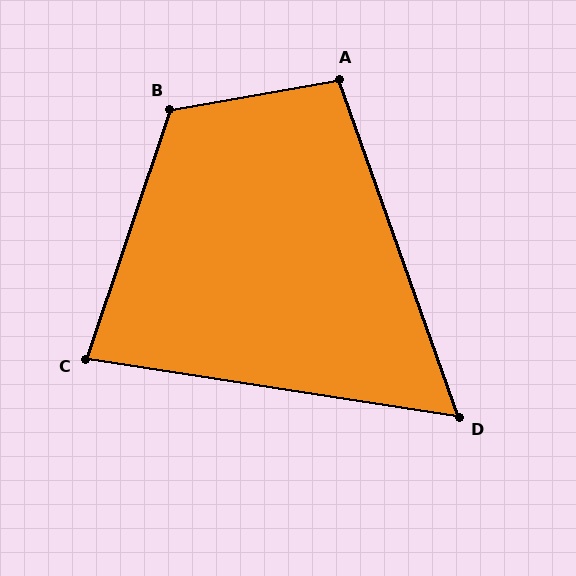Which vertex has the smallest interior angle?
D, at approximately 62 degrees.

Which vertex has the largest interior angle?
B, at approximately 118 degrees.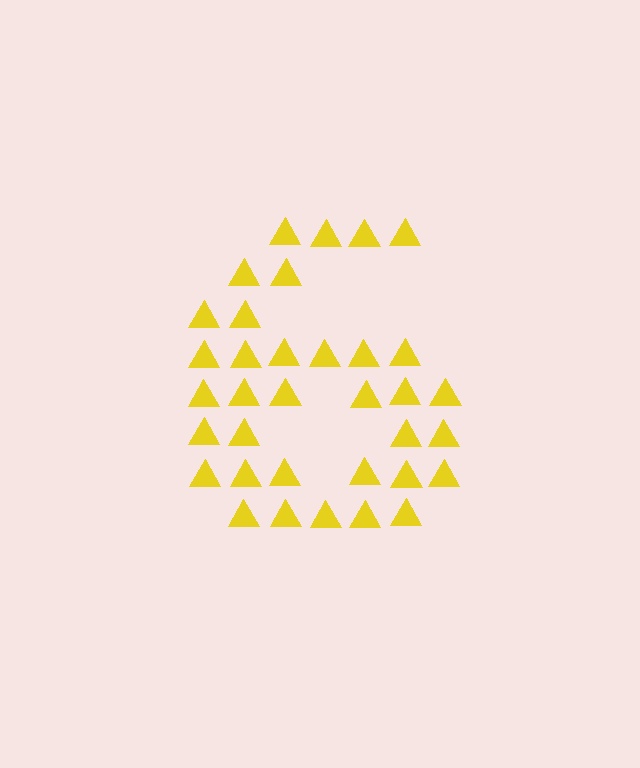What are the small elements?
The small elements are triangles.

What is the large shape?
The large shape is the digit 6.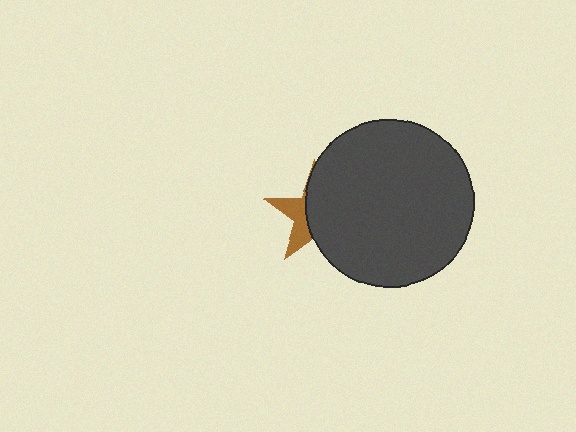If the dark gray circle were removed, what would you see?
You would see the complete brown star.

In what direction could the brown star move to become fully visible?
The brown star could move left. That would shift it out from behind the dark gray circle entirely.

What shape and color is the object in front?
The object in front is a dark gray circle.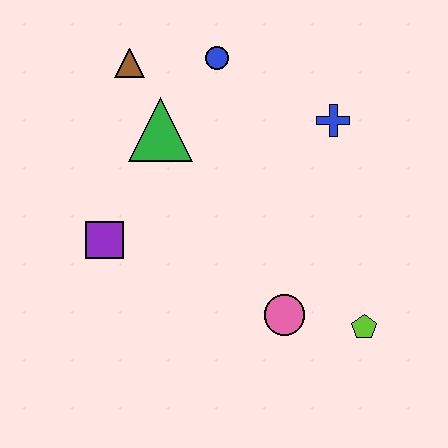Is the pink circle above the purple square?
No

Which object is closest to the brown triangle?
The green triangle is closest to the brown triangle.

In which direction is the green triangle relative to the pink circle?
The green triangle is above the pink circle.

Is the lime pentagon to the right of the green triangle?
Yes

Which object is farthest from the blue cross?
The purple square is farthest from the blue cross.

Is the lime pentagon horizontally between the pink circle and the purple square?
No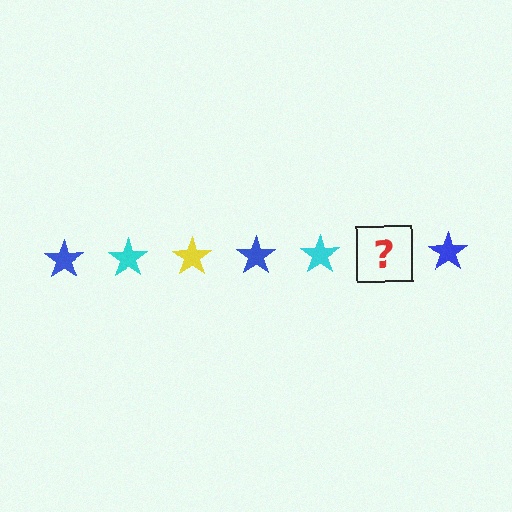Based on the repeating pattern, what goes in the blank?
The blank should be a yellow star.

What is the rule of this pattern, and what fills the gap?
The rule is that the pattern cycles through blue, cyan, yellow stars. The gap should be filled with a yellow star.